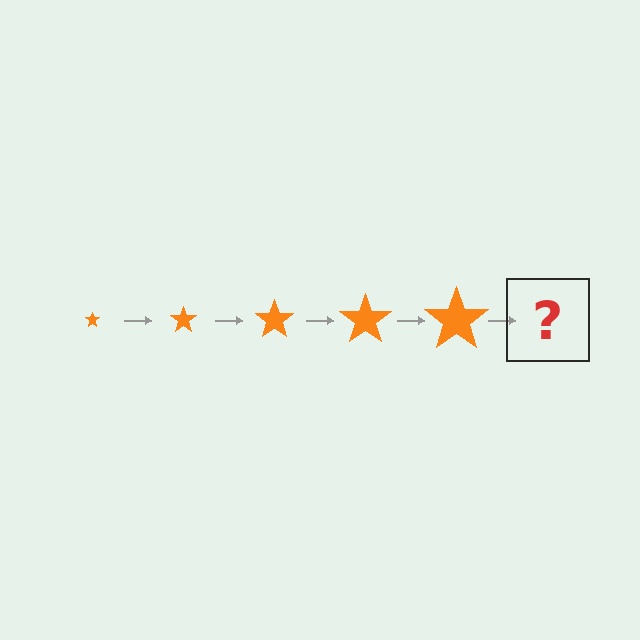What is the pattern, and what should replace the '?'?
The pattern is that the star gets progressively larger each step. The '?' should be an orange star, larger than the previous one.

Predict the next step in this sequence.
The next step is an orange star, larger than the previous one.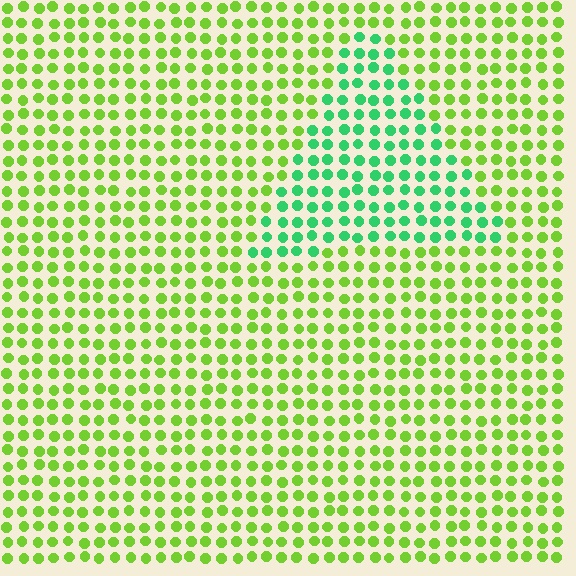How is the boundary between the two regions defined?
The boundary is defined purely by a slight shift in hue (about 47 degrees). Spacing, size, and orientation are identical on both sides.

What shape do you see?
I see a triangle.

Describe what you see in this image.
The image is filled with small lime elements in a uniform arrangement. A triangle-shaped region is visible where the elements are tinted to a slightly different hue, forming a subtle color boundary.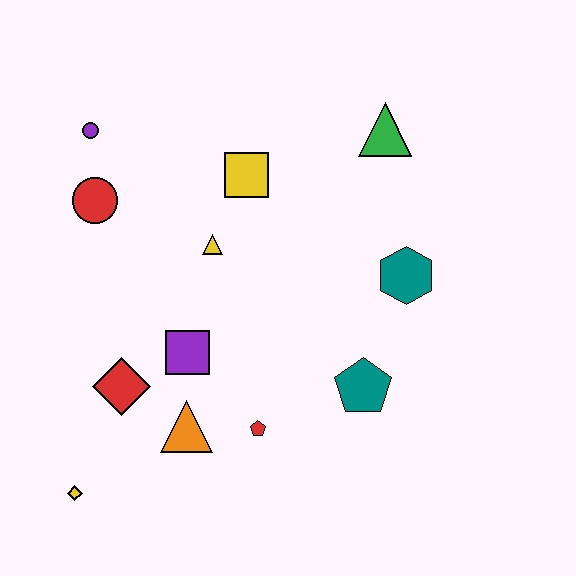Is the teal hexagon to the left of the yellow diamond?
No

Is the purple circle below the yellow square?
No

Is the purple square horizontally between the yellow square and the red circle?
Yes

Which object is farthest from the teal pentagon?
The purple circle is farthest from the teal pentagon.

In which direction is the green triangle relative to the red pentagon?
The green triangle is above the red pentagon.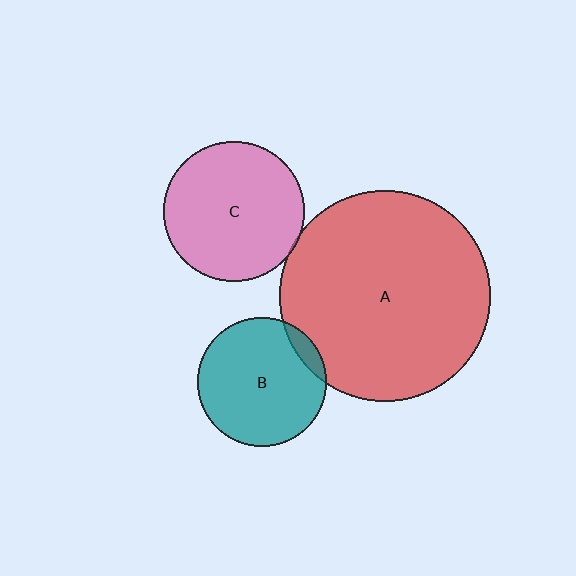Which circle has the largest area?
Circle A (red).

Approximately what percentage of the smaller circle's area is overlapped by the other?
Approximately 10%.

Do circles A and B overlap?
Yes.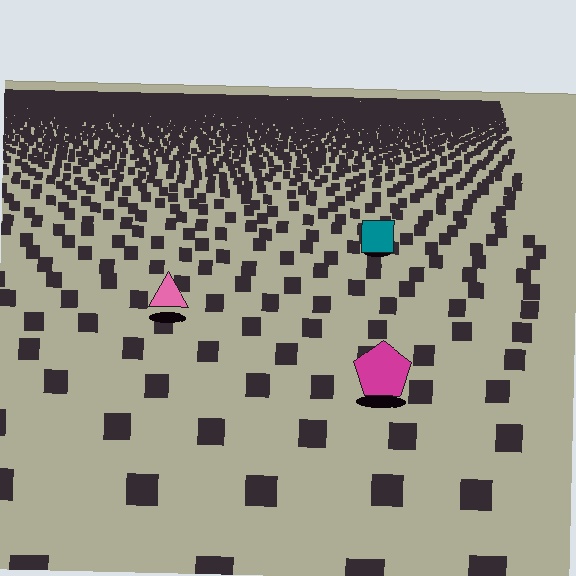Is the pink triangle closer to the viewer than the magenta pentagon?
No. The magenta pentagon is closer — you can tell from the texture gradient: the ground texture is coarser near it.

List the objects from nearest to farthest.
From nearest to farthest: the magenta pentagon, the pink triangle, the teal square.